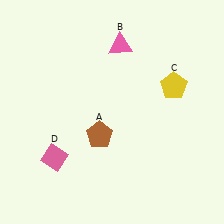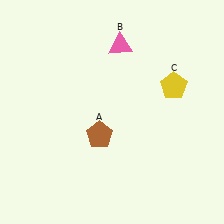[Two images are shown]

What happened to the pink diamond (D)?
The pink diamond (D) was removed in Image 2. It was in the bottom-left area of Image 1.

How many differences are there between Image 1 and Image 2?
There is 1 difference between the two images.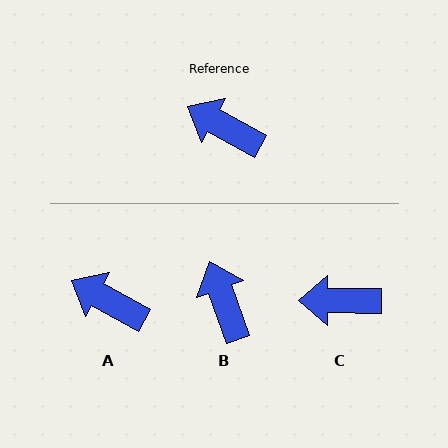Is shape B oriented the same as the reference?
No, it is off by about 41 degrees.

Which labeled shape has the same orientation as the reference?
A.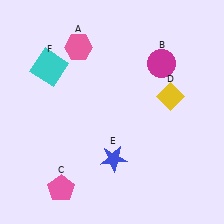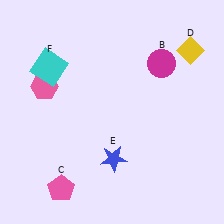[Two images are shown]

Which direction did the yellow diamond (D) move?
The yellow diamond (D) moved up.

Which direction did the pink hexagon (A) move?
The pink hexagon (A) moved down.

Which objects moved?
The objects that moved are: the pink hexagon (A), the yellow diamond (D).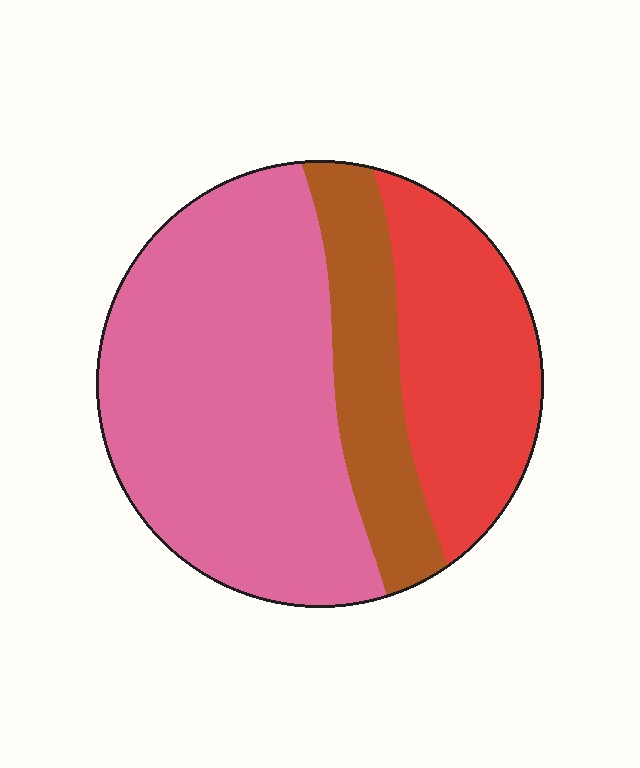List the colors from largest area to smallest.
From largest to smallest: pink, red, brown.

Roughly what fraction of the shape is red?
Red covers roughly 25% of the shape.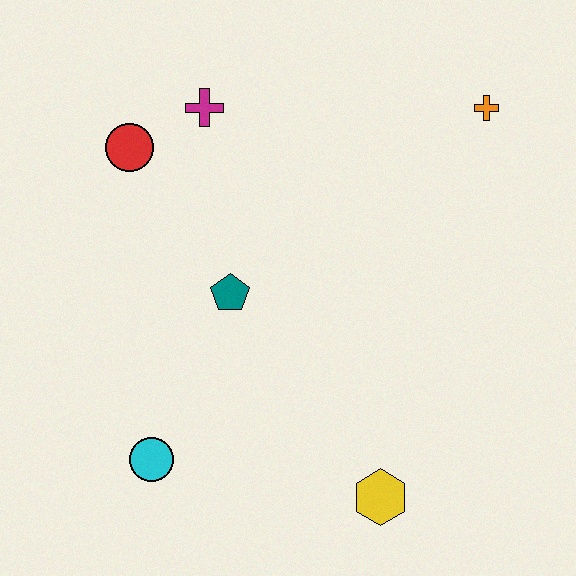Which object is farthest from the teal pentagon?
The orange cross is farthest from the teal pentagon.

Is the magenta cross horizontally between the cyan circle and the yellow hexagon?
Yes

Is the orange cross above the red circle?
Yes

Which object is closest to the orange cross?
The magenta cross is closest to the orange cross.